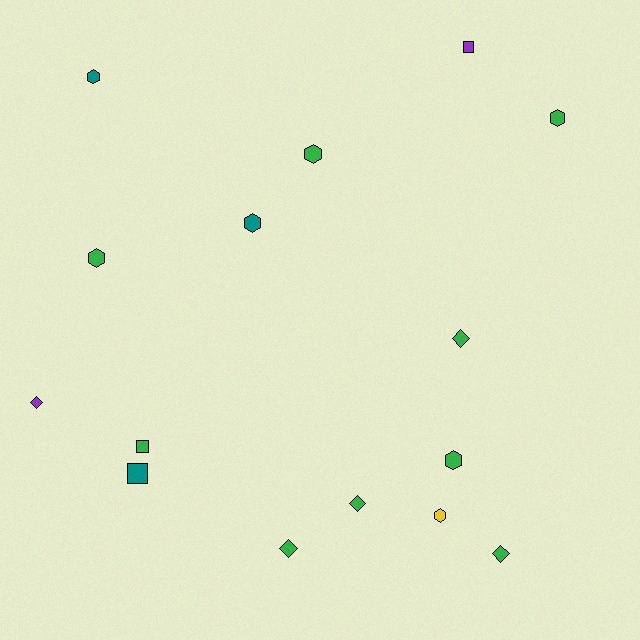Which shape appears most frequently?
Hexagon, with 7 objects.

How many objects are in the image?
There are 15 objects.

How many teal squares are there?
There is 1 teal square.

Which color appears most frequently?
Green, with 9 objects.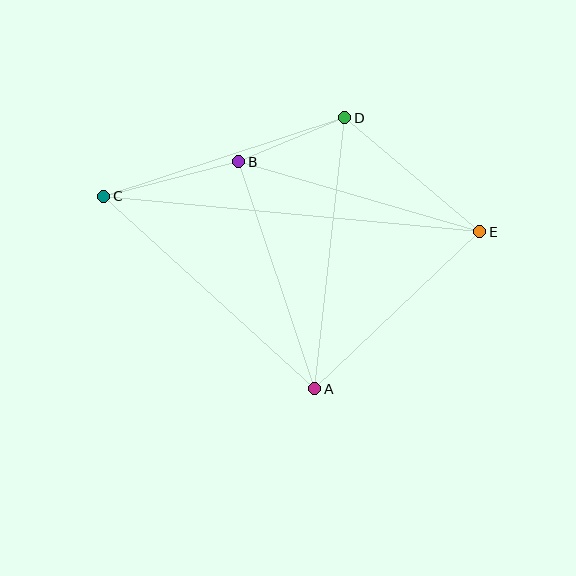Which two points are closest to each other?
Points B and D are closest to each other.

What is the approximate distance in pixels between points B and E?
The distance between B and E is approximately 250 pixels.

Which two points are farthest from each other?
Points C and E are farthest from each other.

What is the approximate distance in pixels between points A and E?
The distance between A and E is approximately 228 pixels.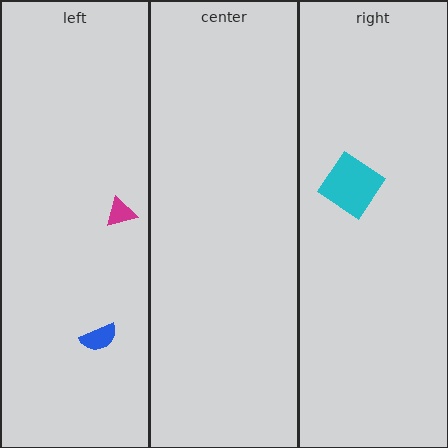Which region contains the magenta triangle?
The left region.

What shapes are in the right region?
The cyan diamond.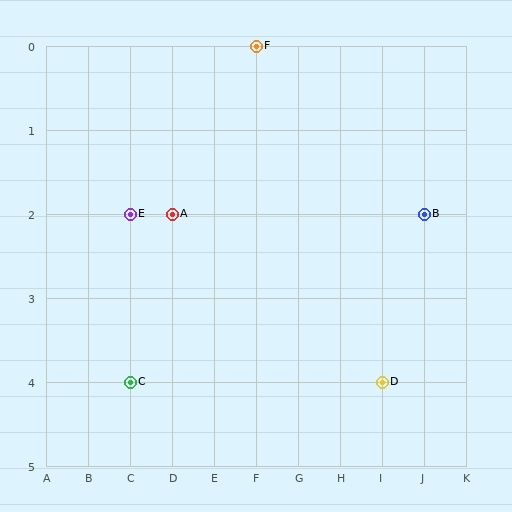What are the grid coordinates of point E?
Point E is at grid coordinates (C, 2).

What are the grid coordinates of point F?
Point F is at grid coordinates (F, 0).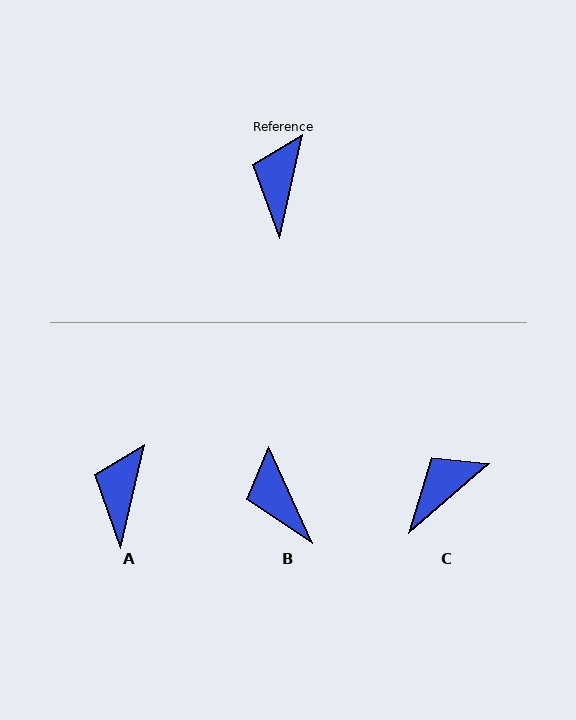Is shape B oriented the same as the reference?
No, it is off by about 37 degrees.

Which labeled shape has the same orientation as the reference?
A.